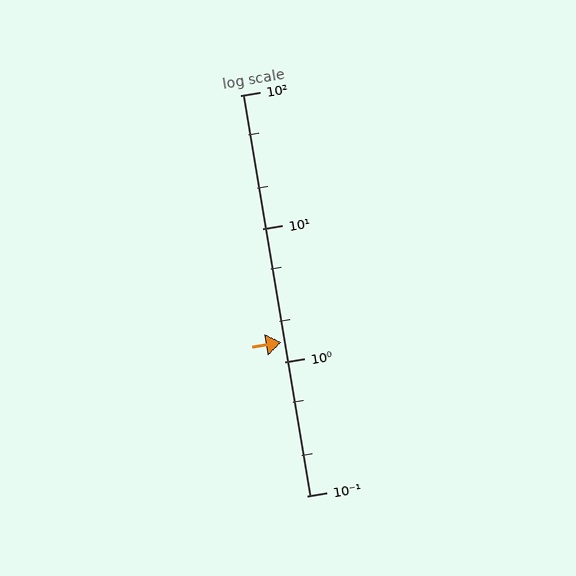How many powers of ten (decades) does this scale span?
The scale spans 3 decades, from 0.1 to 100.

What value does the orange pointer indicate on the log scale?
The pointer indicates approximately 1.4.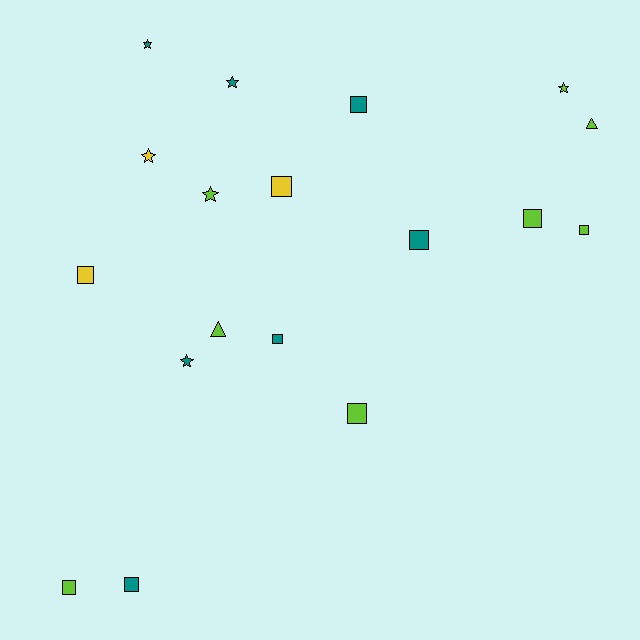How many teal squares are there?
There are 4 teal squares.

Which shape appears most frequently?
Square, with 10 objects.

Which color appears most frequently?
Lime, with 8 objects.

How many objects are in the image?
There are 18 objects.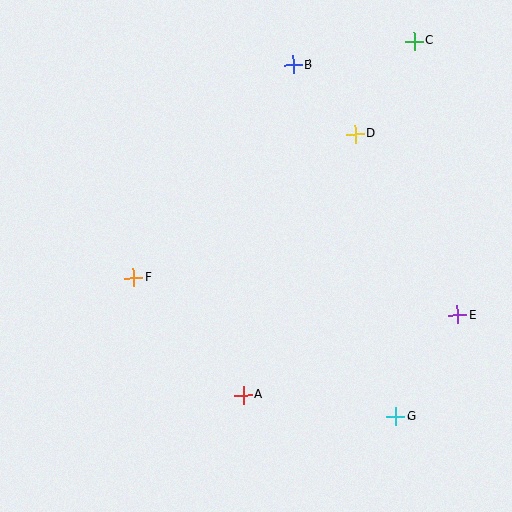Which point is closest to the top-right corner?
Point C is closest to the top-right corner.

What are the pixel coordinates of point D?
Point D is at (355, 134).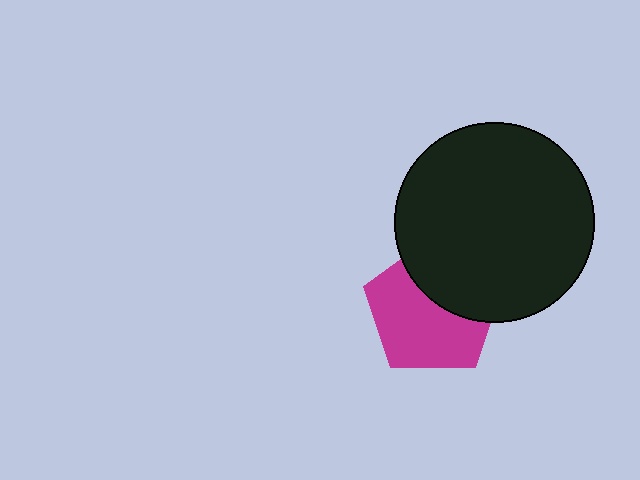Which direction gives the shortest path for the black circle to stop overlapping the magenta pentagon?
Moving up gives the shortest separation.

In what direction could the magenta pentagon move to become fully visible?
The magenta pentagon could move down. That would shift it out from behind the black circle entirely.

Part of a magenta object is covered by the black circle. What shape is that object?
It is a pentagon.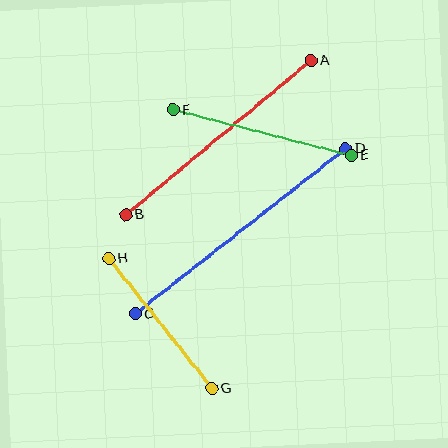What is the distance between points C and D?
The distance is approximately 268 pixels.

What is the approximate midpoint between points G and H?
The midpoint is at approximately (160, 324) pixels.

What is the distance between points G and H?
The distance is approximately 166 pixels.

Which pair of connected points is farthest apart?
Points C and D are farthest apart.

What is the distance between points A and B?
The distance is approximately 241 pixels.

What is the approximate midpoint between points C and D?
The midpoint is at approximately (240, 231) pixels.